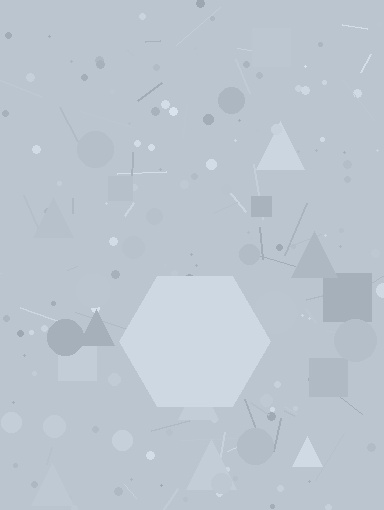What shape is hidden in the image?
A hexagon is hidden in the image.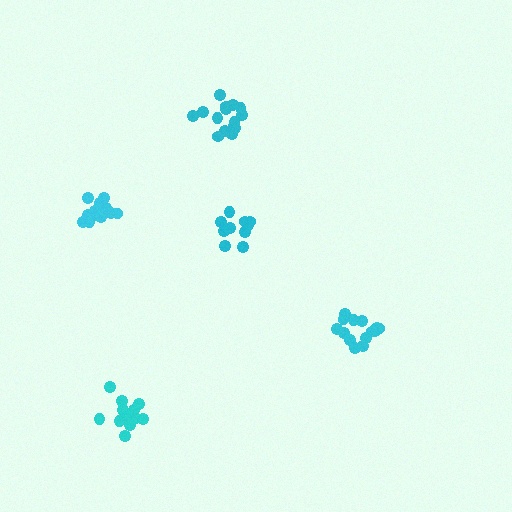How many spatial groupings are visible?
There are 5 spatial groupings.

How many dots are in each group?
Group 1: 14 dots, Group 2: 13 dots, Group 3: 15 dots, Group 4: 14 dots, Group 5: 10 dots (66 total).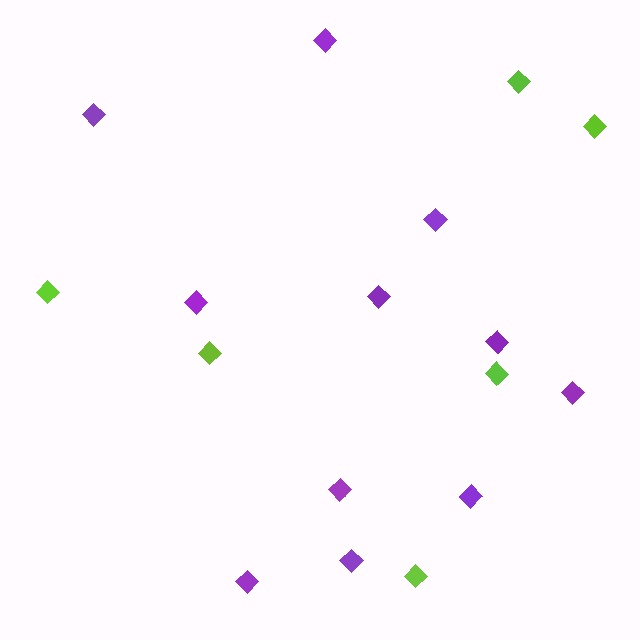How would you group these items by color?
There are 2 groups: one group of lime diamonds (6) and one group of purple diamonds (11).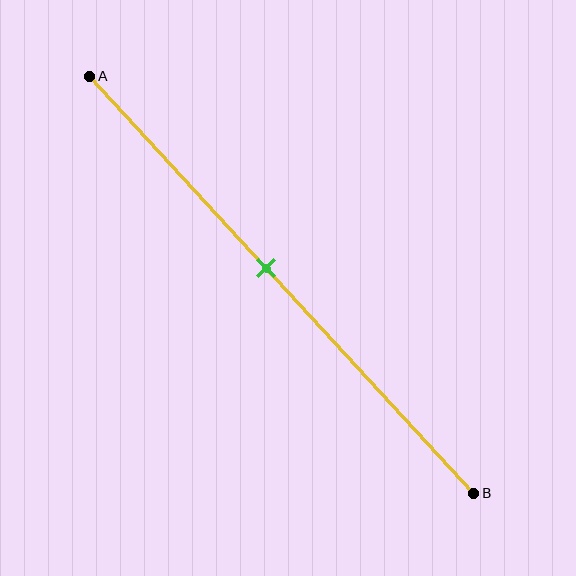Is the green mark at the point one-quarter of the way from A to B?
No, the mark is at about 45% from A, not at the 25% one-quarter point.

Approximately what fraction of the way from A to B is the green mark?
The green mark is approximately 45% of the way from A to B.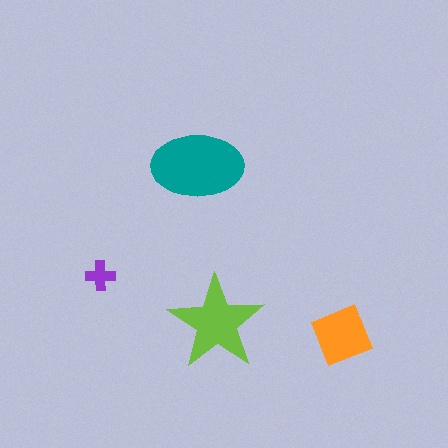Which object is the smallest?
The purple cross.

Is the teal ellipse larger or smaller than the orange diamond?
Larger.